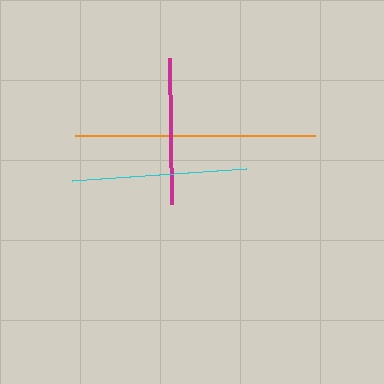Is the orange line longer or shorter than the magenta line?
The orange line is longer than the magenta line.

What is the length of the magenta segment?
The magenta segment is approximately 145 pixels long.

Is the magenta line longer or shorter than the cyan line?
The cyan line is longer than the magenta line.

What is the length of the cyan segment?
The cyan segment is approximately 174 pixels long.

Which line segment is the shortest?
The magenta line is the shortest at approximately 145 pixels.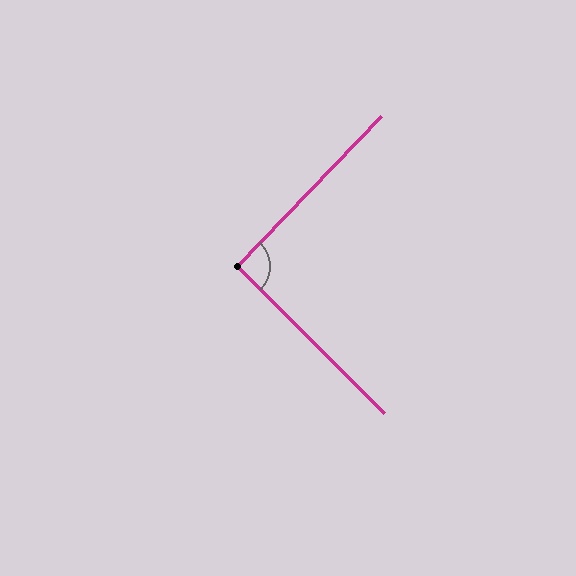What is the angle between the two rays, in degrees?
Approximately 91 degrees.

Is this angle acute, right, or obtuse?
It is approximately a right angle.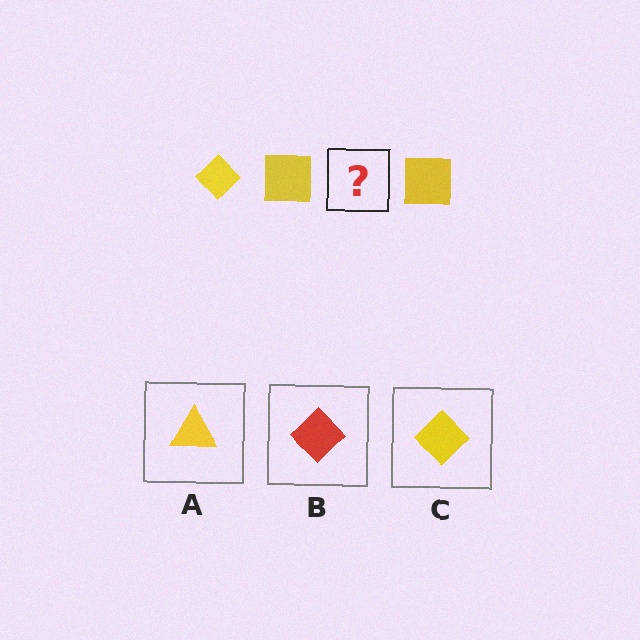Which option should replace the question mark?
Option C.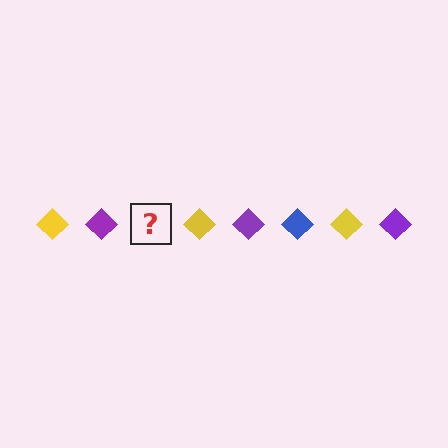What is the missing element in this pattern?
The missing element is a blue diamond.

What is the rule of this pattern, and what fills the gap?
The rule is that the pattern cycles through yellow, purple, blue diamonds. The gap should be filled with a blue diamond.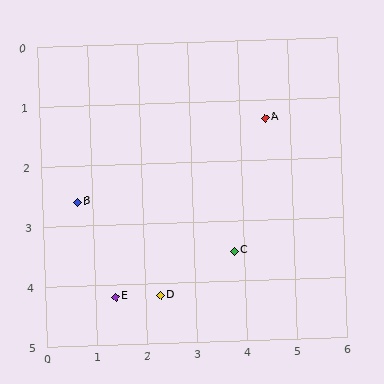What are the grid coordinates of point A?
Point A is at approximately (4.5, 1.3).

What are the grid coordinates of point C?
Point C is at approximately (3.8, 3.5).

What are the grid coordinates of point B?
Point B is at approximately (0.7, 2.6).